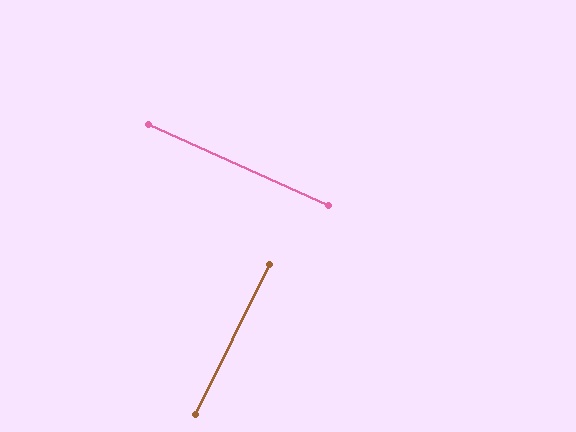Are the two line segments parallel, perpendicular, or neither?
Perpendicular — they meet at approximately 88°.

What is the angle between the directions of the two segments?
Approximately 88 degrees.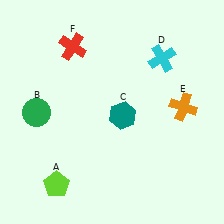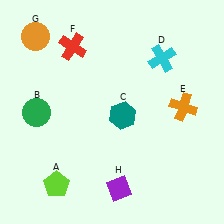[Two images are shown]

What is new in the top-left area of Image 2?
An orange circle (G) was added in the top-left area of Image 2.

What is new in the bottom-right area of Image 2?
A purple diamond (H) was added in the bottom-right area of Image 2.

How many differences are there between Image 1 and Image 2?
There are 2 differences between the two images.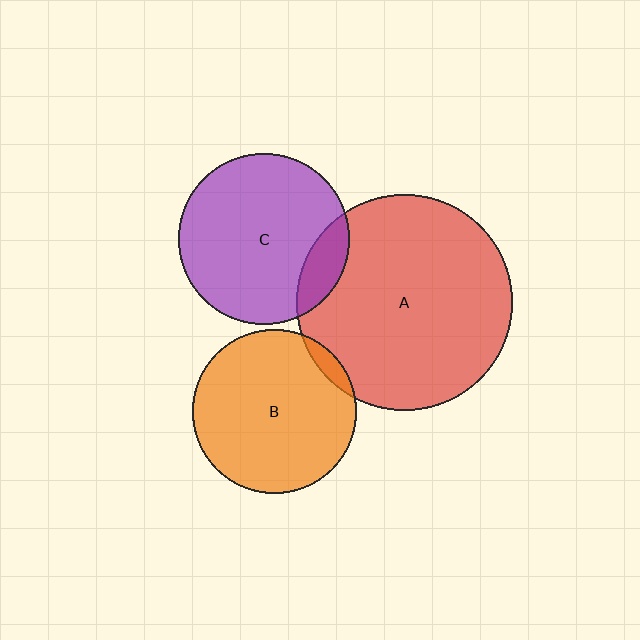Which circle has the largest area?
Circle A (red).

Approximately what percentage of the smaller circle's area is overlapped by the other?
Approximately 15%.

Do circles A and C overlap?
Yes.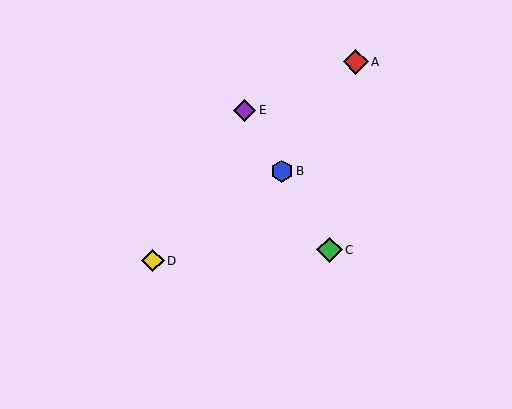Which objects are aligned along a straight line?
Objects B, C, E are aligned along a straight line.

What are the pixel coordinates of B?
Object B is at (282, 171).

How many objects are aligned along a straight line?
3 objects (B, C, E) are aligned along a straight line.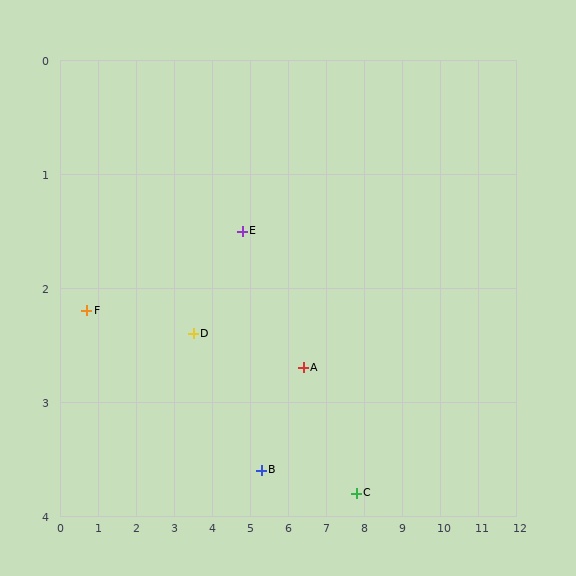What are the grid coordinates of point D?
Point D is at approximately (3.5, 2.4).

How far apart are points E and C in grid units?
Points E and C are about 3.8 grid units apart.